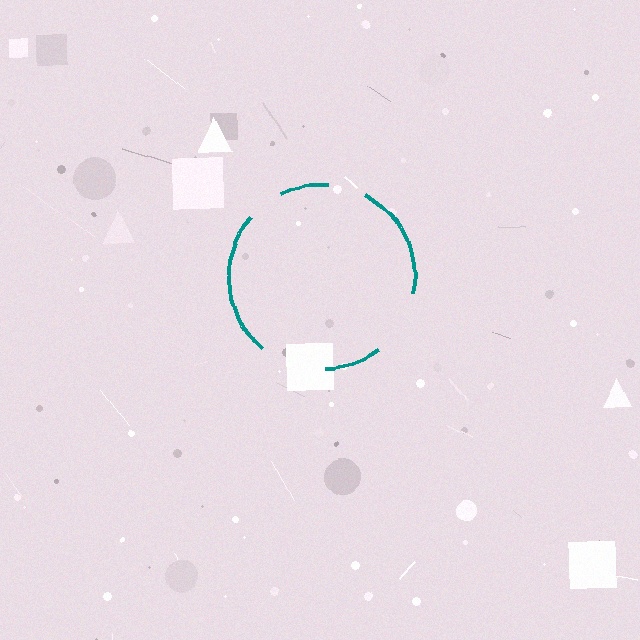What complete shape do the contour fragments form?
The contour fragments form a circle.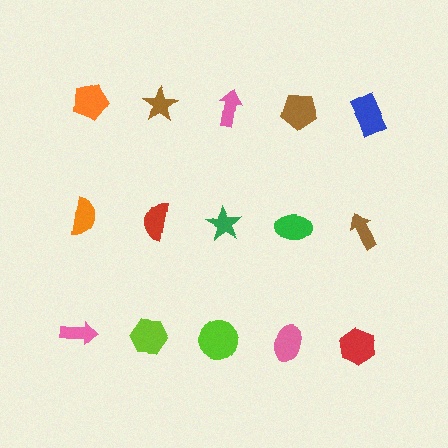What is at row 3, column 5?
A red hexagon.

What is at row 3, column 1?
A pink arrow.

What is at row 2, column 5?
A brown arrow.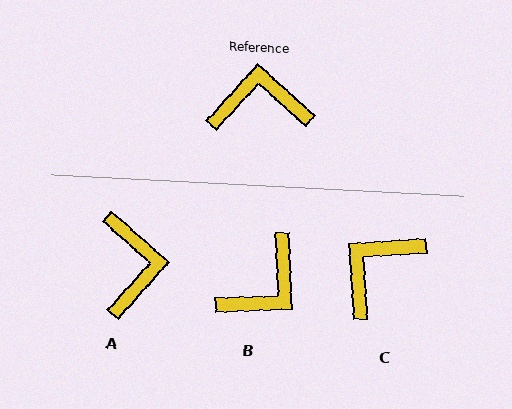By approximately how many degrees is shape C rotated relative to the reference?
Approximately 46 degrees counter-clockwise.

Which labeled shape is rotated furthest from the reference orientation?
B, about 135 degrees away.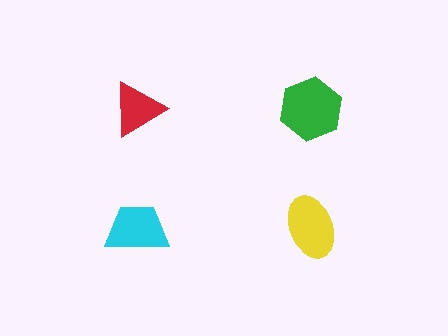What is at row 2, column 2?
A yellow ellipse.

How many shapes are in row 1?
2 shapes.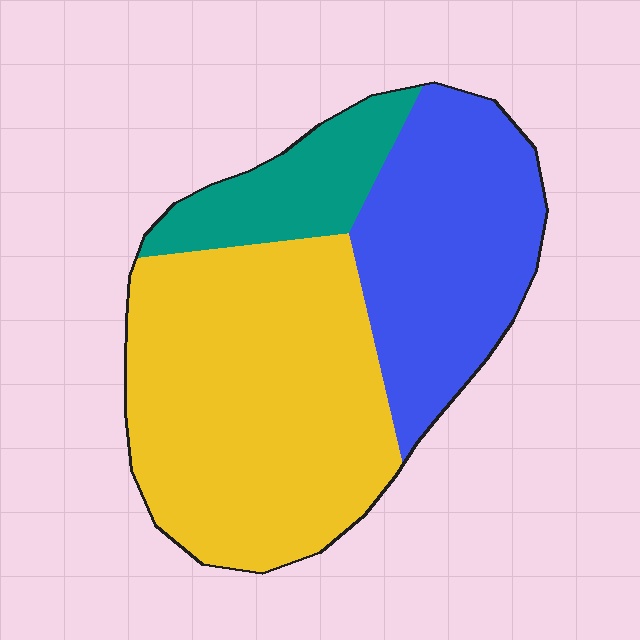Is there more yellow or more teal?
Yellow.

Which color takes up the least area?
Teal, at roughly 15%.